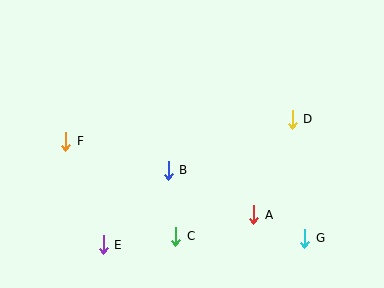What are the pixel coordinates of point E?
Point E is at (103, 245).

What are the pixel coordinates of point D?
Point D is at (292, 119).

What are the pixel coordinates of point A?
Point A is at (254, 215).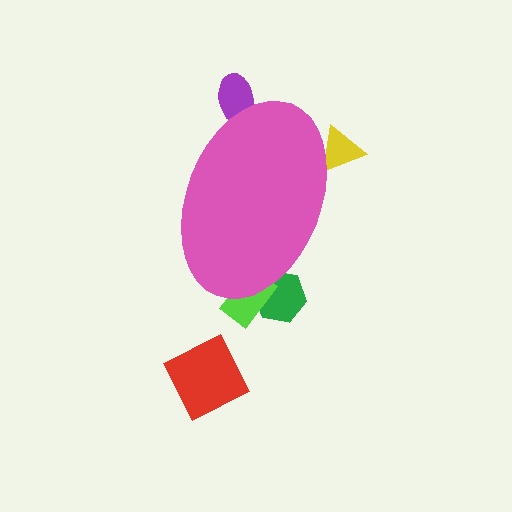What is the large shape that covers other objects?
A pink ellipse.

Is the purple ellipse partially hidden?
Yes, the purple ellipse is partially hidden behind the pink ellipse.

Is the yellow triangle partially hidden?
Yes, the yellow triangle is partially hidden behind the pink ellipse.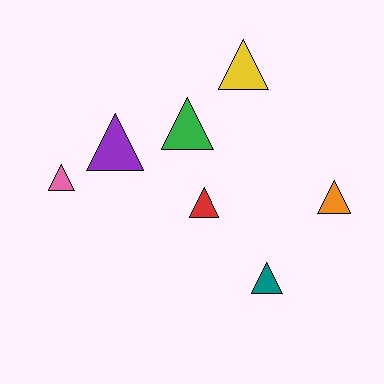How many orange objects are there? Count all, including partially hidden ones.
There is 1 orange object.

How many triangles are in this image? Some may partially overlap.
There are 7 triangles.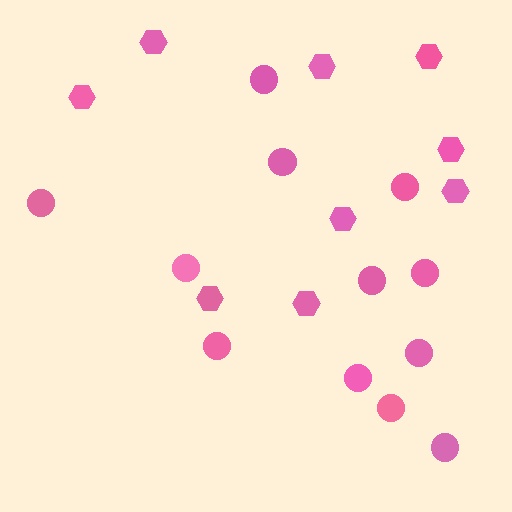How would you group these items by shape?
There are 2 groups: one group of hexagons (9) and one group of circles (12).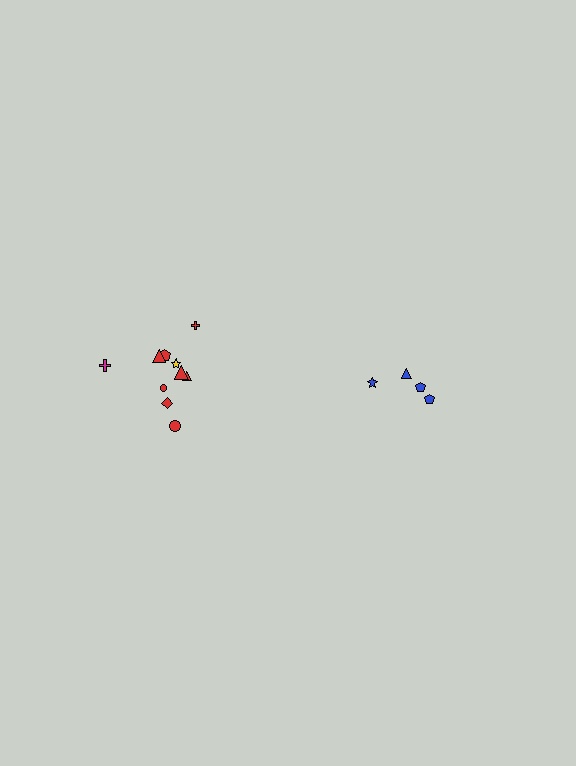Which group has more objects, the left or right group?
The left group.